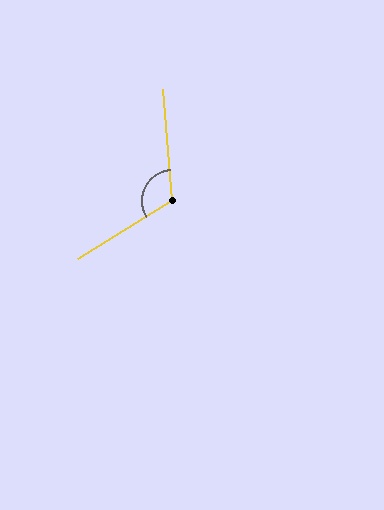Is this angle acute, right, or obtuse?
It is obtuse.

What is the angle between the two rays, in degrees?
Approximately 117 degrees.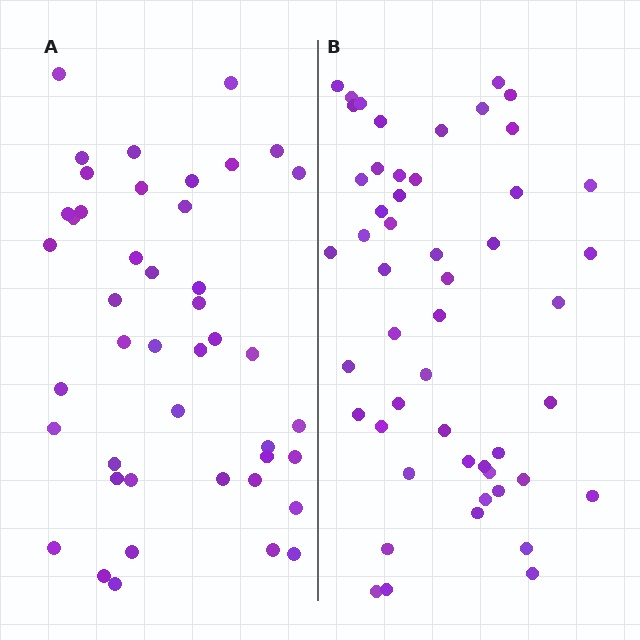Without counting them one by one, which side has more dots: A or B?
Region B (the right region) has more dots.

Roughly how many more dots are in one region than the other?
Region B has roughly 8 or so more dots than region A.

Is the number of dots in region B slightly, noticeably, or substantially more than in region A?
Region B has only slightly more — the two regions are fairly close. The ratio is roughly 1.2 to 1.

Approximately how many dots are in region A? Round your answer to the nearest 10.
About 40 dots. (The exact count is 44, which rounds to 40.)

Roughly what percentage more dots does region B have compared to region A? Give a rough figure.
About 15% more.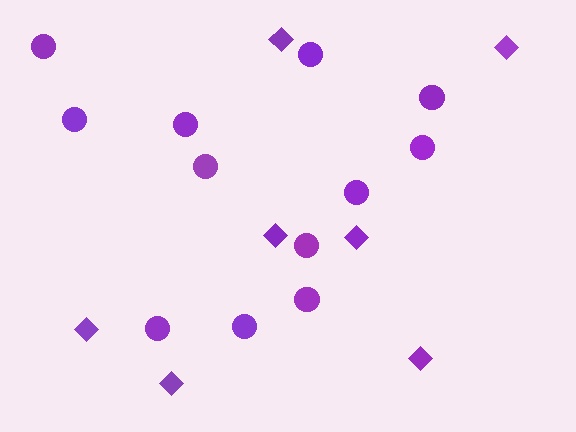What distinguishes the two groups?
There are 2 groups: one group of circles (12) and one group of diamonds (7).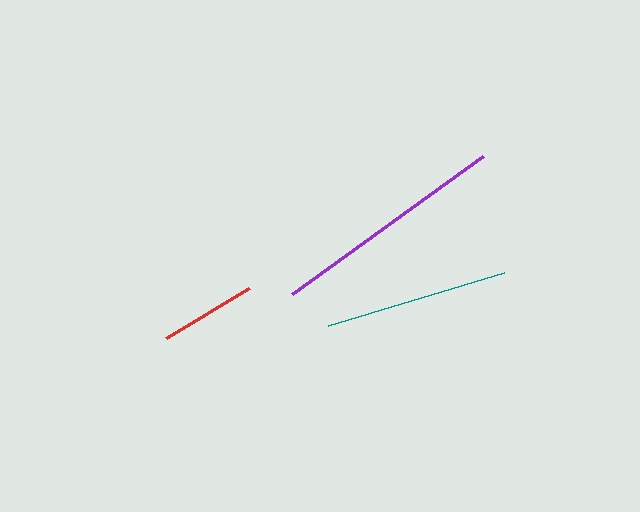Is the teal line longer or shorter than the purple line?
The purple line is longer than the teal line.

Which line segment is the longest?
The purple line is the longest at approximately 236 pixels.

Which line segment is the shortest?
The red line is the shortest at approximately 97 pixels.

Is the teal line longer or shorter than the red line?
The teal line is longer than the red line.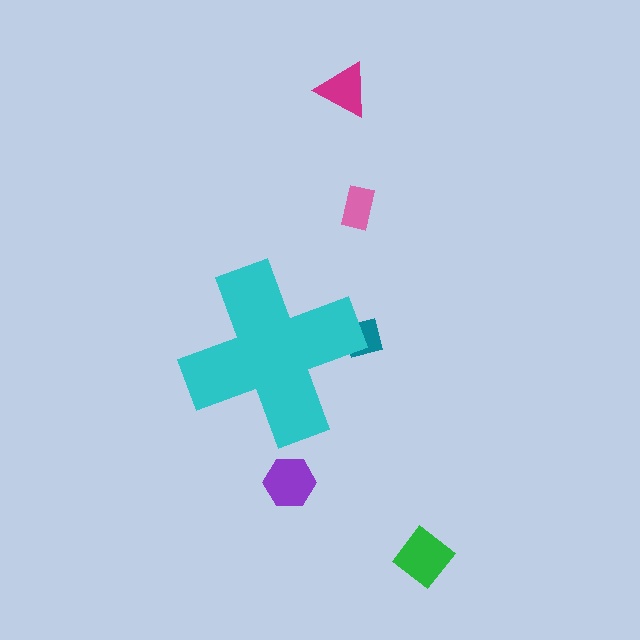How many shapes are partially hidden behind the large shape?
1 shape is partially hidden.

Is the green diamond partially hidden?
No, the green diamond is fully visible.